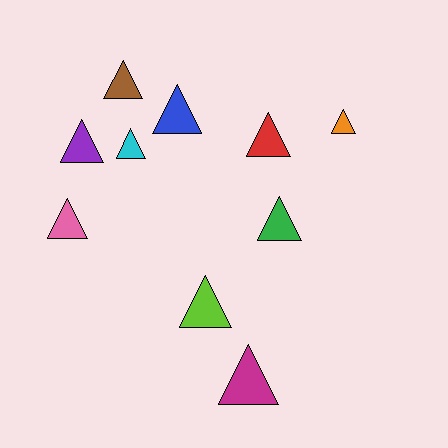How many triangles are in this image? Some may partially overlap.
There are 10 triangles.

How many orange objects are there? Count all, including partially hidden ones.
There is 1 orange object.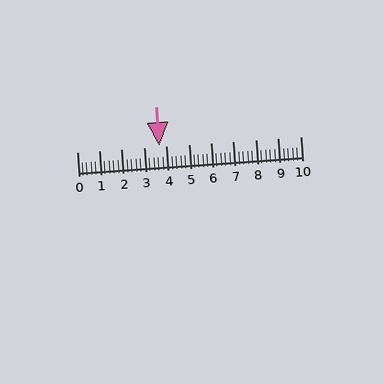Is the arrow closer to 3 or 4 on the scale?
The arrow is closer to 4.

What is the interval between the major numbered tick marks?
The major tick marks are spaced 1 units apart.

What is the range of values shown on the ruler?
The ruler shows values from 0 to 10.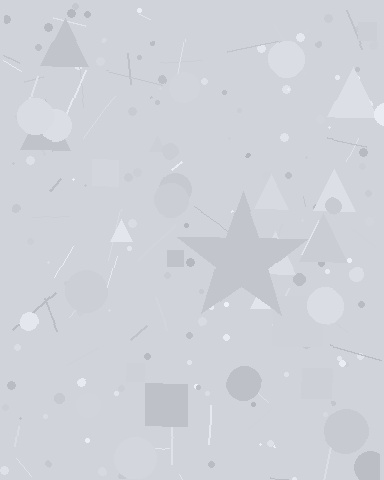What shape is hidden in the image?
A star is hidden in the image.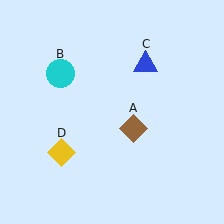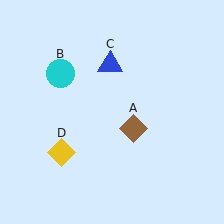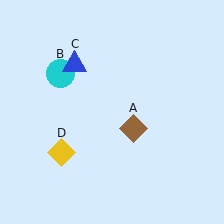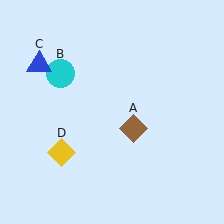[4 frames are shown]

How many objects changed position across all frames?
1 object changed position: blue triangle (object C).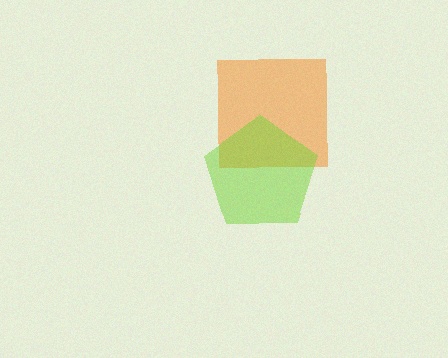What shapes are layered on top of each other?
The layered shapes are: an orange square, a lime pentagon.